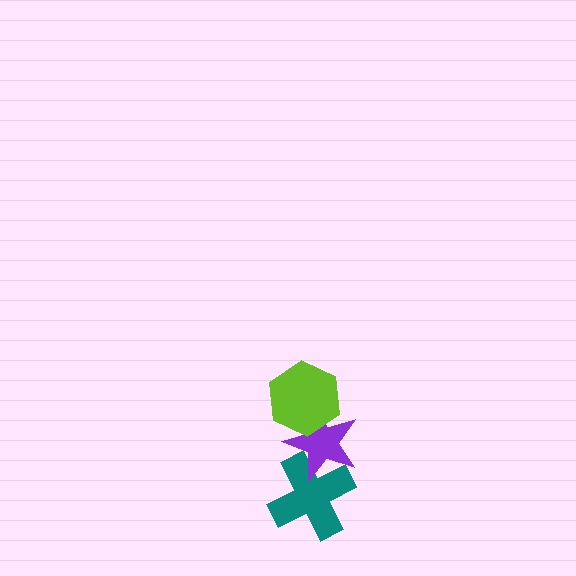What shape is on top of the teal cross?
The purple star is on top of the teal cross.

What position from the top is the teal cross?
The teal cross is 3rd from the top.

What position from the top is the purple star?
The purple star is 2nd from the top.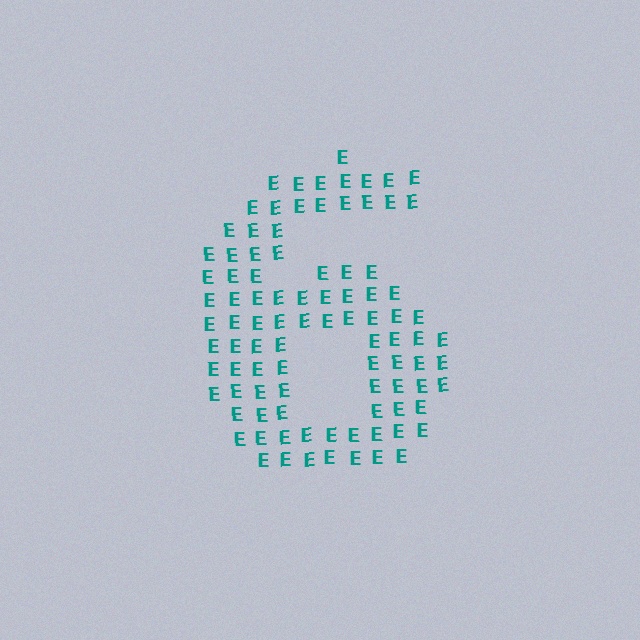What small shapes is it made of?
It is made of small letter E's.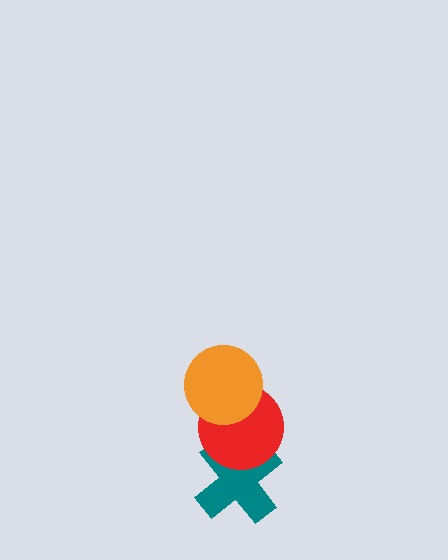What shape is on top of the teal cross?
The red circle is on top of the teal cross.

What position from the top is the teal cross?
The teal cross is 3rd from the top.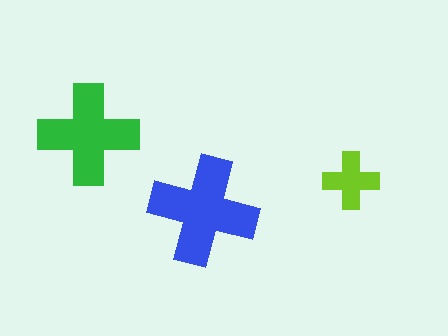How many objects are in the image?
There are 3 objects in the image.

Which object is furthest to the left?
The green cross is leftmost.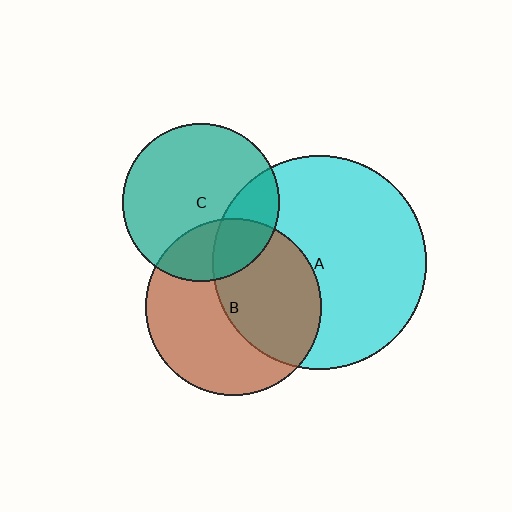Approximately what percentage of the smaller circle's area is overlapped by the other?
Approximately 25%.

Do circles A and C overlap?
Yes.